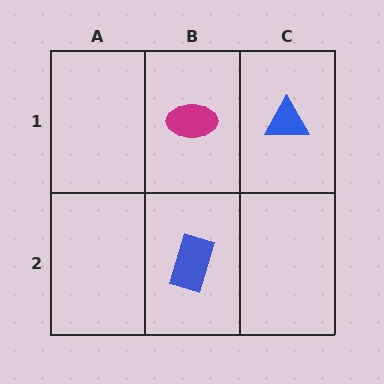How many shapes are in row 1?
2 shapes.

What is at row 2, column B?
A blue rectangle.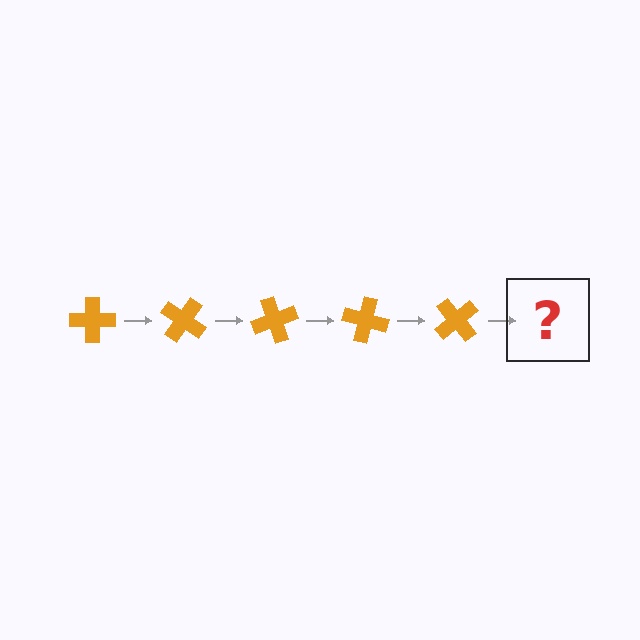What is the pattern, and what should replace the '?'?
The pattern is that the cross rotates 35 degrees each step. The '?' should be an orange cross rotated 175 degrees.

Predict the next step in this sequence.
The next step is an orange cross rotated 175 degrees.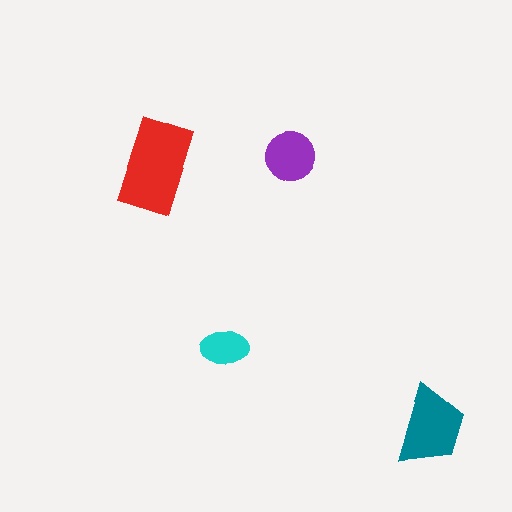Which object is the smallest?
The cyan ellipse.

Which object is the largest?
The red rectangle.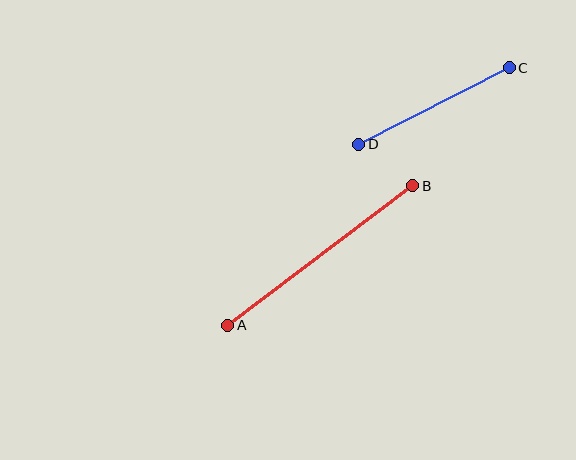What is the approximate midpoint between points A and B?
The midpoint is at approximately (320, 256) pixels.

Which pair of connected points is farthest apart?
Points A and B are farthest apart.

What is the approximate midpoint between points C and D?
The midpoint is at approximately (434, 106) pixels.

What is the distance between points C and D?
The distance is approximately 169 pixels.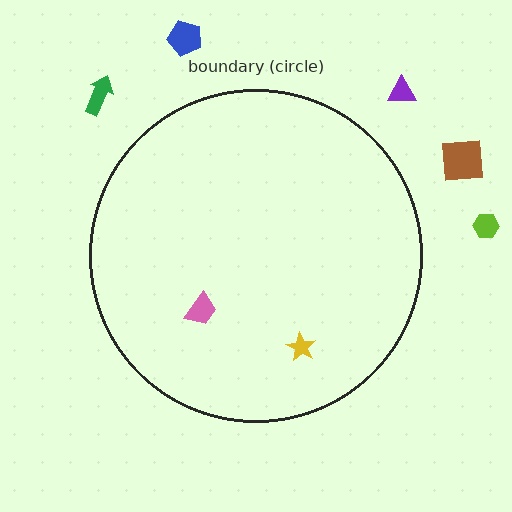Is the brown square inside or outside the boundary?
Outside.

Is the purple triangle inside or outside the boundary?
Outside.